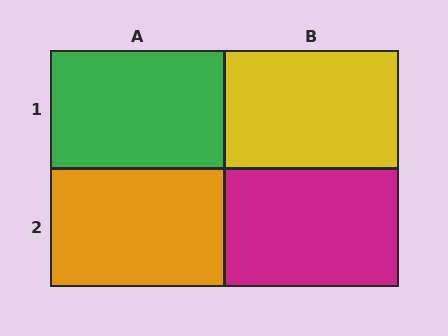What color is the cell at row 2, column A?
Orange.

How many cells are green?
1 cell is green.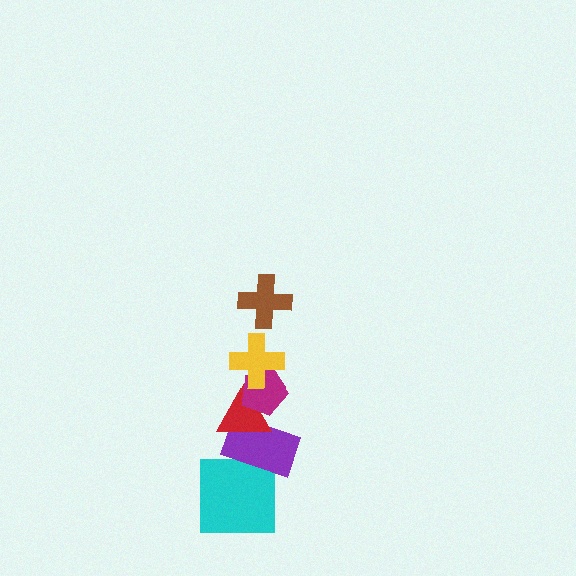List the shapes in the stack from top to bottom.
From top to bottom: the brown cross, the yellow cross, the magenta pentagon, the red triangle, the purple rectangle, the cyan square.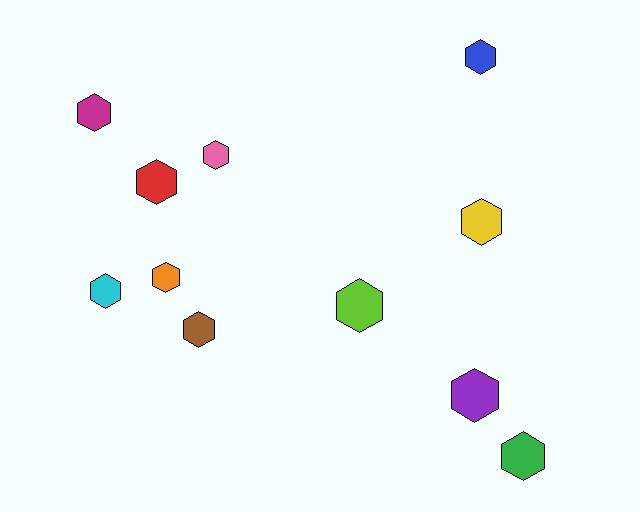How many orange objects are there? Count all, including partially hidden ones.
There is 1 orange object.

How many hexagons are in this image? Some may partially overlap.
There are 11 hexagons.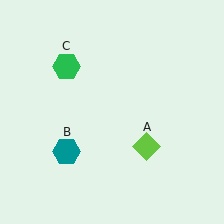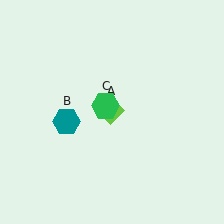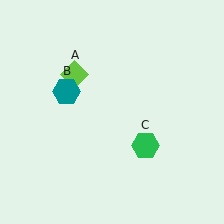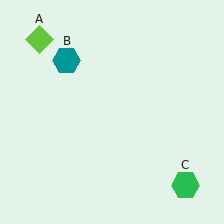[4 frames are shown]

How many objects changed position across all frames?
3 objects changed position: lime diamond (object A), teal hexagon (object B), green hexagon (object C).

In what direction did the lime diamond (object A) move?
The lime diamond (object A) moved up and to the left.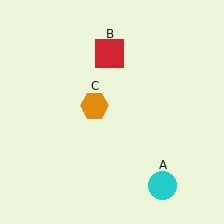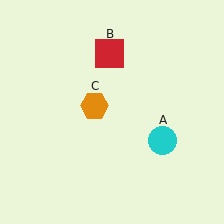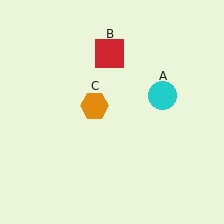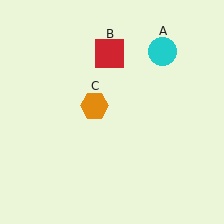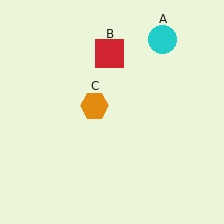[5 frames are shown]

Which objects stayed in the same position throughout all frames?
Red square (object B) and orange hexagon (object C) remained stationary.